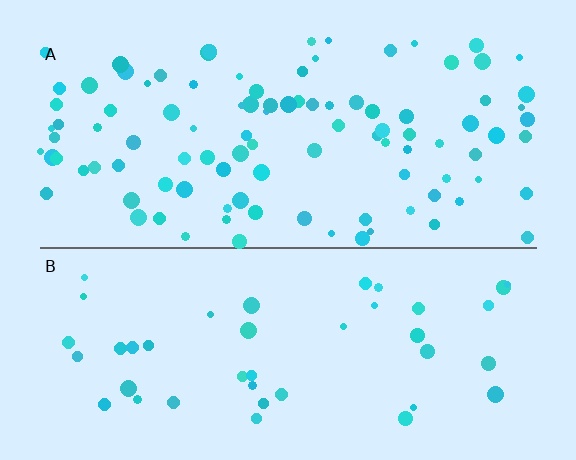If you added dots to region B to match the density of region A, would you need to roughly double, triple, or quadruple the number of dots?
Approximately double.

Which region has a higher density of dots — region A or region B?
A (the top).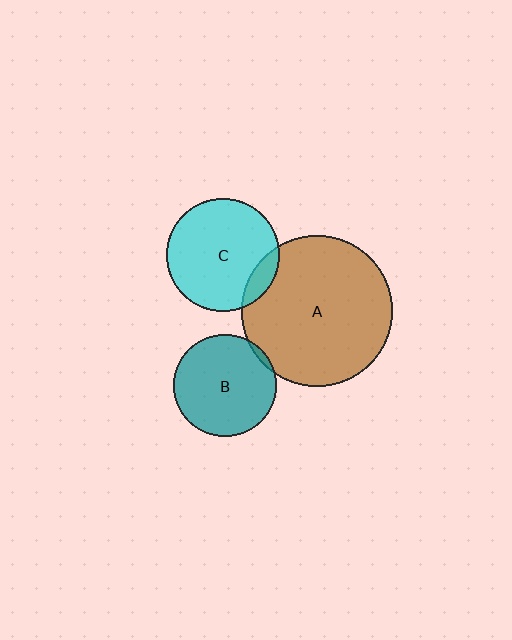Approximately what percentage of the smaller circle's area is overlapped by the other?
Approximately 5%.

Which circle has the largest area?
Circle A (brown).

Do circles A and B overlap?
Yes.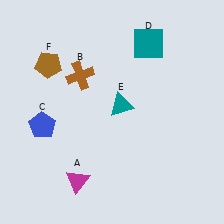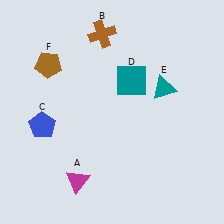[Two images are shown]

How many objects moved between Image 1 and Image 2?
3 objects moved between the two images.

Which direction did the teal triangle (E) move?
The teal triangle (E) moved right.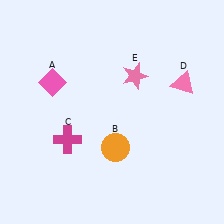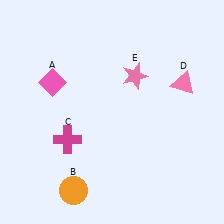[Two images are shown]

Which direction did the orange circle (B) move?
The orange circle (B) moved down.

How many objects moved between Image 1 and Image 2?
1 object moved between the two images.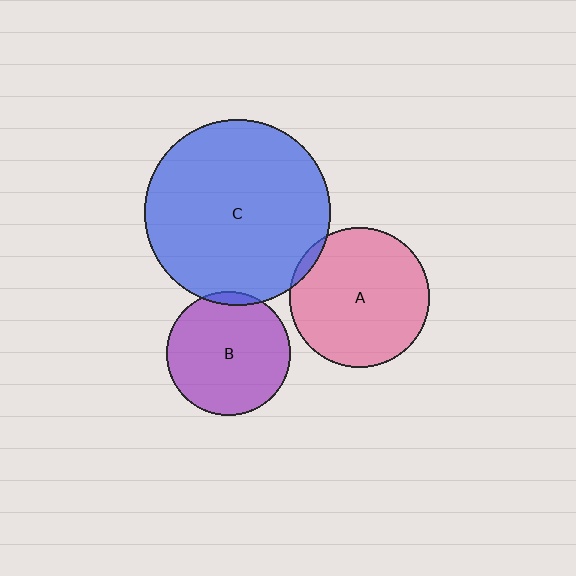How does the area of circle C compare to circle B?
Approximately 2.2 times.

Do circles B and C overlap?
Yes.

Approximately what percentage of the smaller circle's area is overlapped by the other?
Approximately 5%.